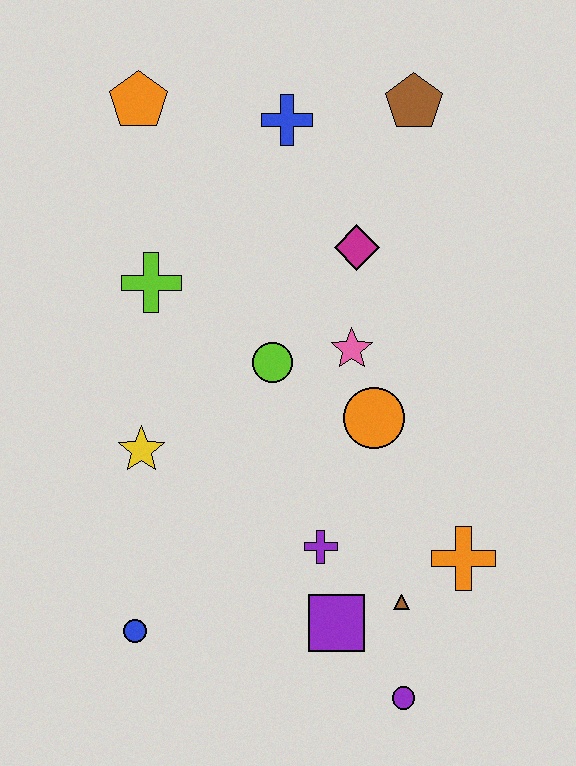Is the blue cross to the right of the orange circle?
No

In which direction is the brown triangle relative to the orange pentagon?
The brown triangle is below the orange pentagon.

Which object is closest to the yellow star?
The lime circle is closest to the yellow star.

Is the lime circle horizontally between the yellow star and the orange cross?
Yes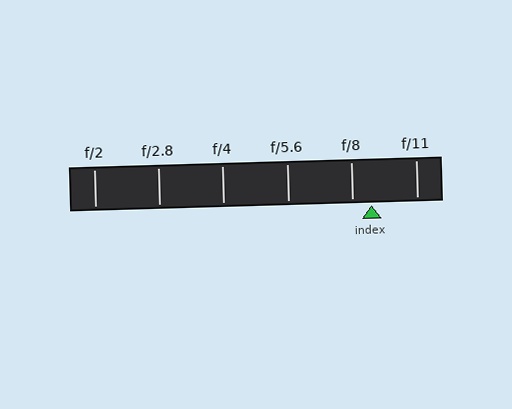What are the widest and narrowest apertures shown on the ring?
The widest aperture shown is f/2 and the narrowest is f/11.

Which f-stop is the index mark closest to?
The index mark is closest to f/8.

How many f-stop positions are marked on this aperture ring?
There are 6 f-stop positions marked.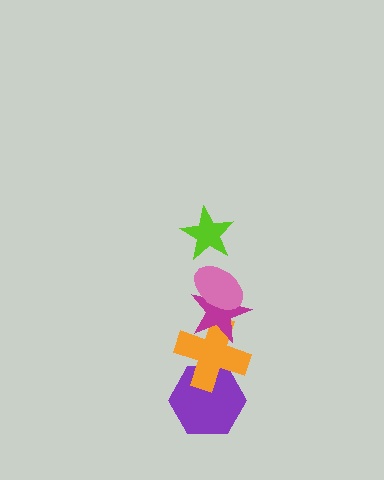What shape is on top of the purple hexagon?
The orange cross is on top of the purple hexagon.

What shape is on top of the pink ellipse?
The lime star is on top of the pink ellipse.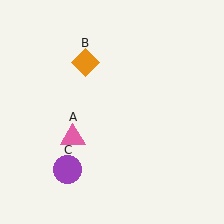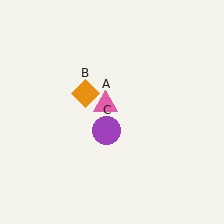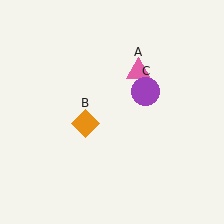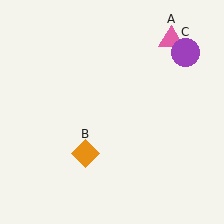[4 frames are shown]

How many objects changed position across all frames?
3 objects changed position: pink triangle (object A), orange diamond (object B), purple circle (object C).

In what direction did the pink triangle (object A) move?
The pink triangle (object A) moved up and to the right.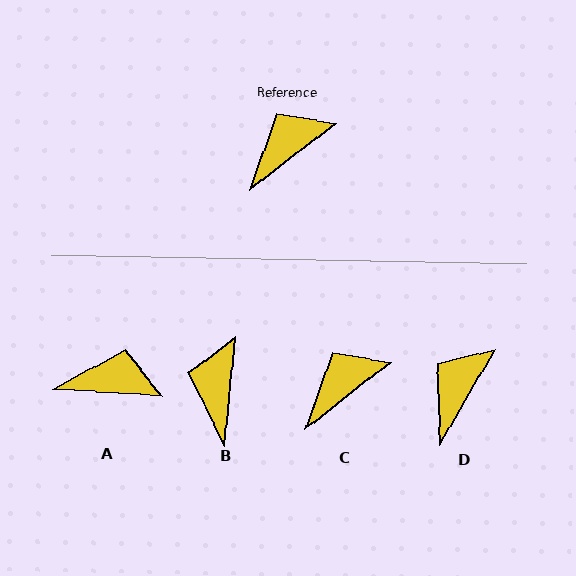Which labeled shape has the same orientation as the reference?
C.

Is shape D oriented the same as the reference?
No, it is off by about 22 degrees.